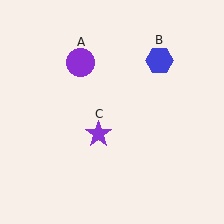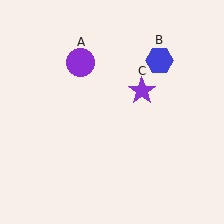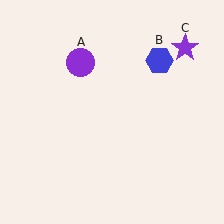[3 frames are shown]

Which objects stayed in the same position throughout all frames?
Purple circle (object A) and blue hexagon (object B) remained stationary.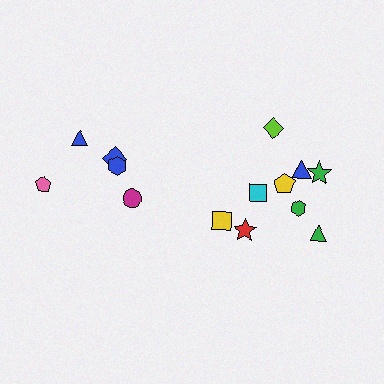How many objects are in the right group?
There are 8 objects.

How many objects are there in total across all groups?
There are 14 objects.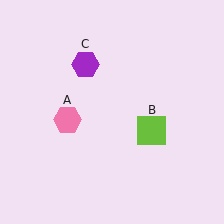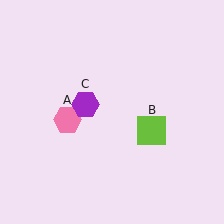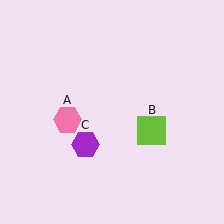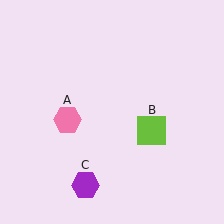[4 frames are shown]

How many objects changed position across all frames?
1 object changed position: purple hexagon (object C).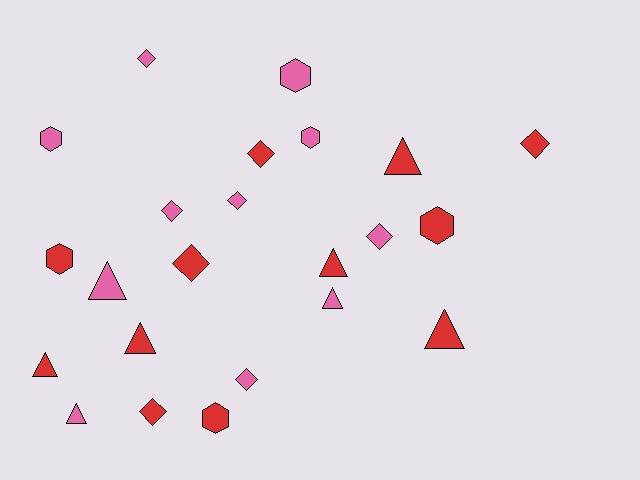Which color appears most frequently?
Red, with 12 objects.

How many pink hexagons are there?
There are 3 pink hexagons.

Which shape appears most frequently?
Diamond, with 9 objects.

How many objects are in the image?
There are 23 objects.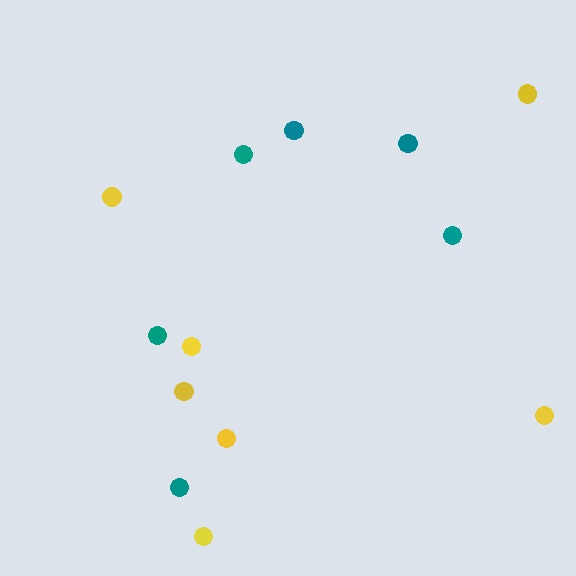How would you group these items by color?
There are 2 groups: one group of yellow circles (7) and one group of teal circles (6).